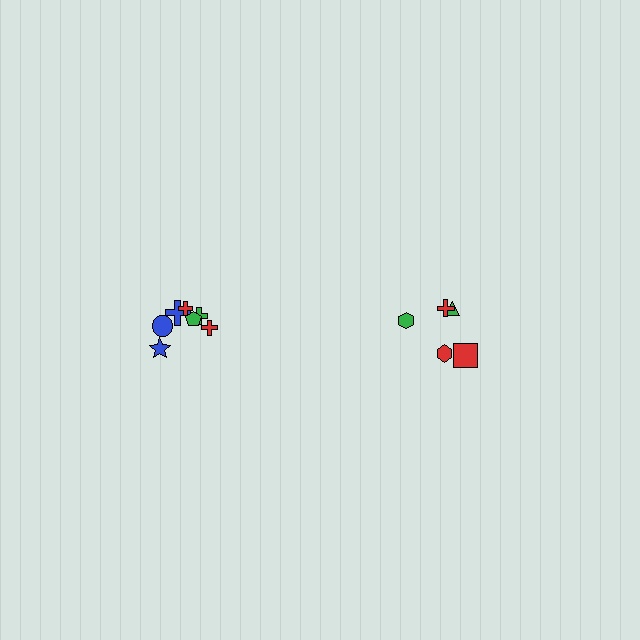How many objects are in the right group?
There are 5 objects.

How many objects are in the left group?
There are 7 objects.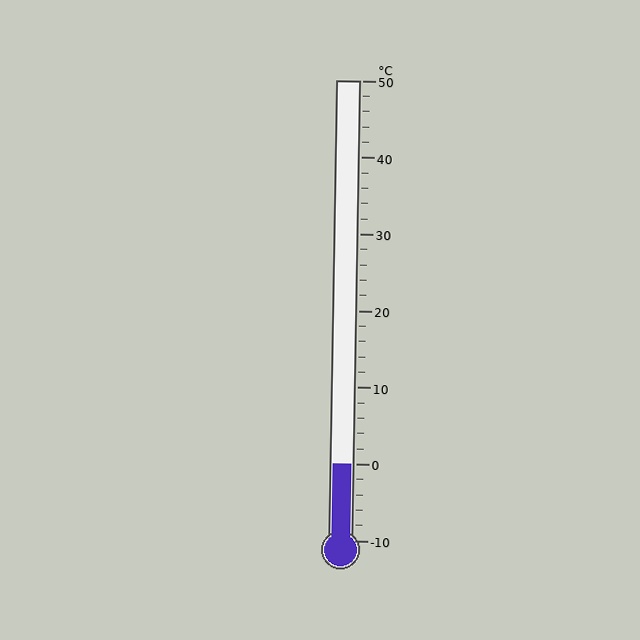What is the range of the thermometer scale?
The thermometer scale ranges from -10°C to 50°C.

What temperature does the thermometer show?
The thermometer shows approximately 0°C.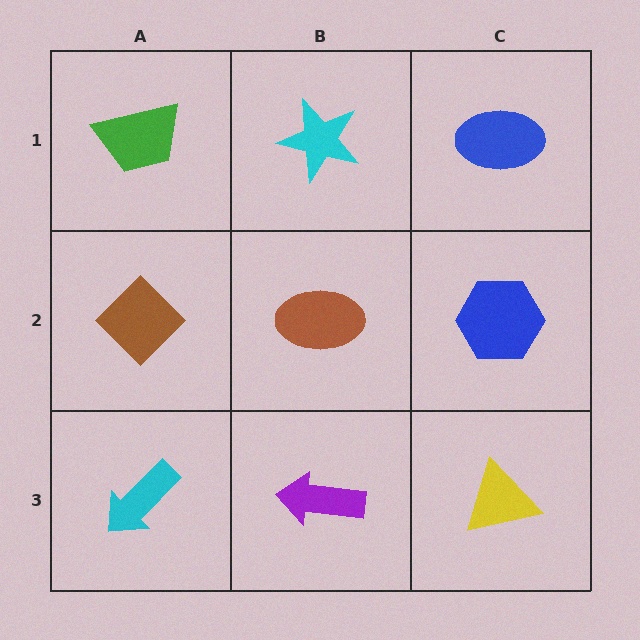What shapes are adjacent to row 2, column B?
A cyan star (row 1, column B), a purple arrow (row 3, column B), a brown diamond (row 2, column A), a blue hexagon (row 2, column C).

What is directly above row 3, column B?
A brown ellipse.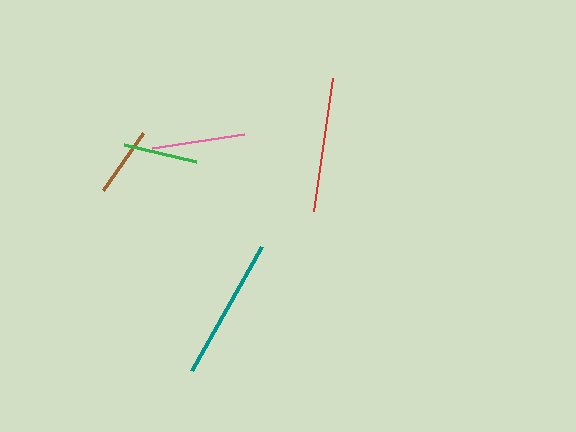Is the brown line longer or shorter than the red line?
The red line is longer than the brown line.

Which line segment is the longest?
The teal line is the longest at approximately 142 pixels.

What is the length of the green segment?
The green segment is approximately 74 pixels long.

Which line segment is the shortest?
The brown line is the shortest at approximately 69 pixels.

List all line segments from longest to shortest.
From longest to shortest: teal, red, pink, green, brown.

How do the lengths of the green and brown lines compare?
The green and brown lines are approximately the same length.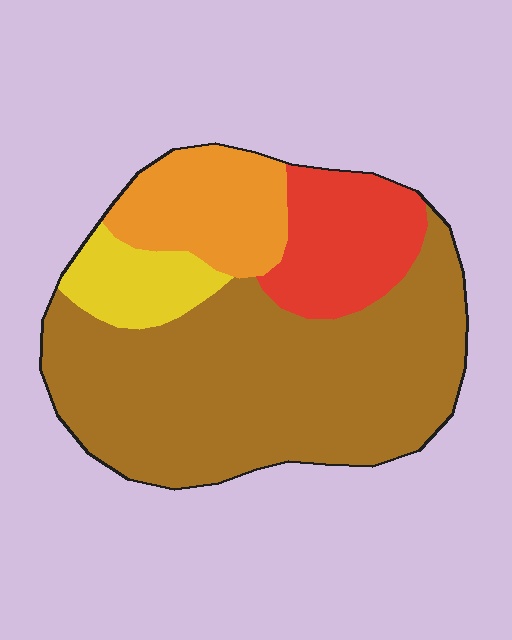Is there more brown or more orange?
Brown.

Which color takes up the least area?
Yellow, at roughly 10%.